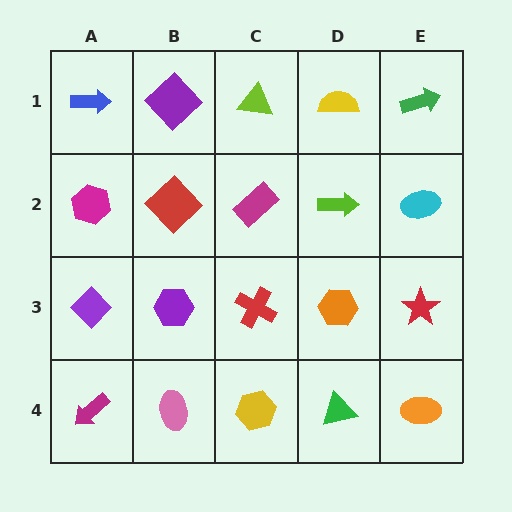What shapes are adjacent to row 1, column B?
A red diamond (row 2, column B), a blue arrow (row 1, column A), a lime triangle (row 1, column C).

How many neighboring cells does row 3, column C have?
4.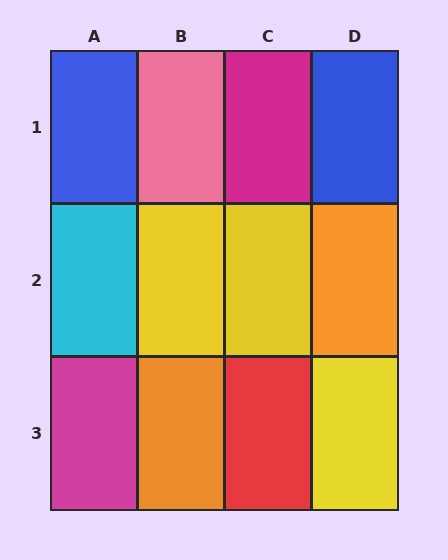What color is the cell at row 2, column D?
Orange.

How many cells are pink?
1 cell is pink.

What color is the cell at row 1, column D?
Blue.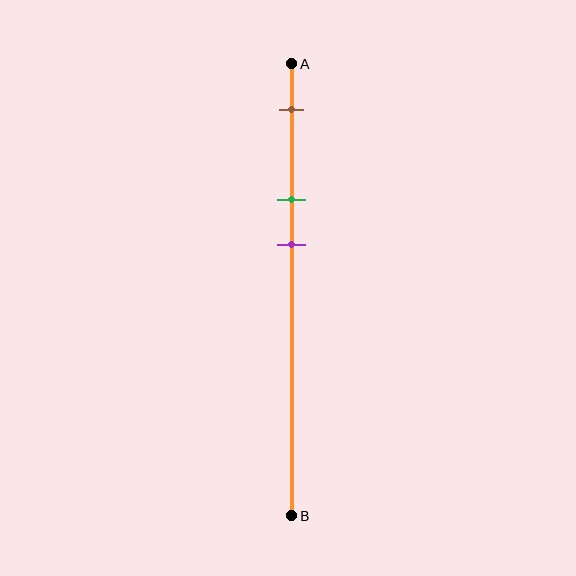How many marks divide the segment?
There are 3 marks dividing the segment.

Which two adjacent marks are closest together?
The green and purple marks are the closest adjacent pair.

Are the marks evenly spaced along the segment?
Yes, the marks are approximately evenly spaced.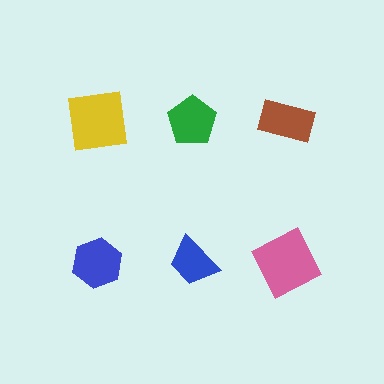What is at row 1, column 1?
A yellow square.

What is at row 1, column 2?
A green pentagon.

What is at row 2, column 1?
A blue hexagon.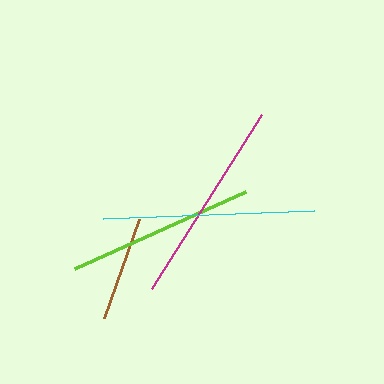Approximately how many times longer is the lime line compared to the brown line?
The lime line is approximately 1.8 times the length of the brown line.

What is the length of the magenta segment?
The magenta segment is approximately 206 pixels long.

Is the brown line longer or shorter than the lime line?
The lime line is longer than the brown line.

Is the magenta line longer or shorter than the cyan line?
The cyan line is longer than the magenta line.